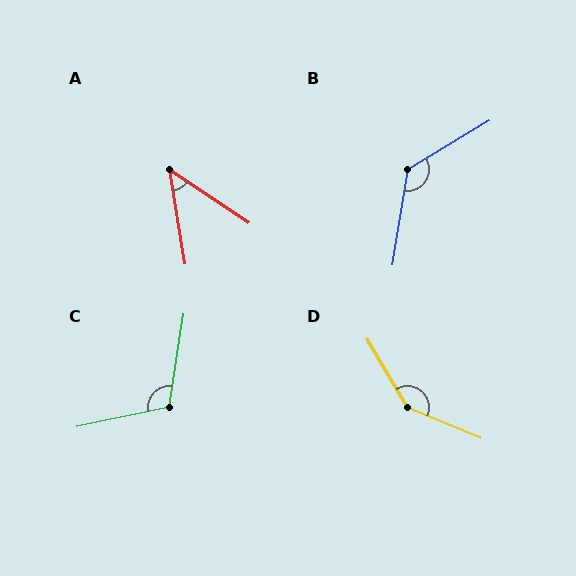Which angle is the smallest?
A, at approximately 47 degrees.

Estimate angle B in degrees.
Approximately 130 degrees.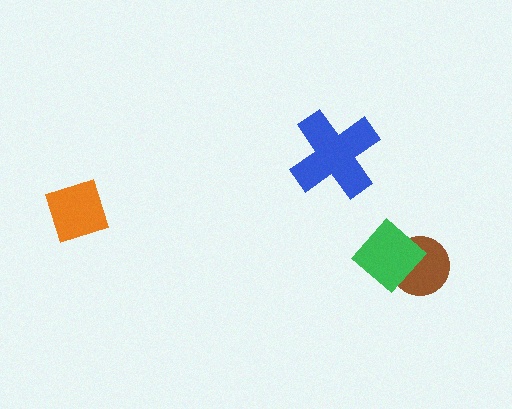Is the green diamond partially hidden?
No, no other shape covers it.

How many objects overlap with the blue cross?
0 objects overlap with the blue cross.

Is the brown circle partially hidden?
Yes, it is partially covered by another shape.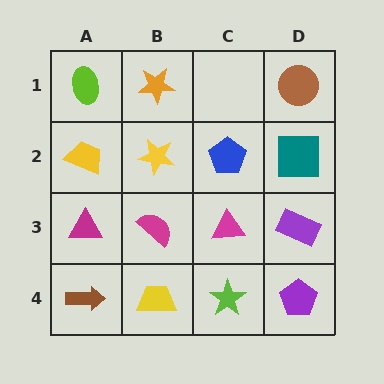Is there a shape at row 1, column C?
No, that cell is empty.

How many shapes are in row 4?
4 shapes.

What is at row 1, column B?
An orange star.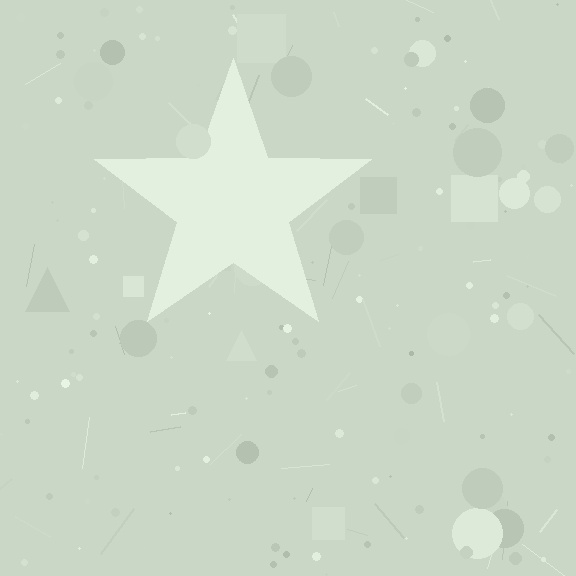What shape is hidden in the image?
A star is hidden in the image.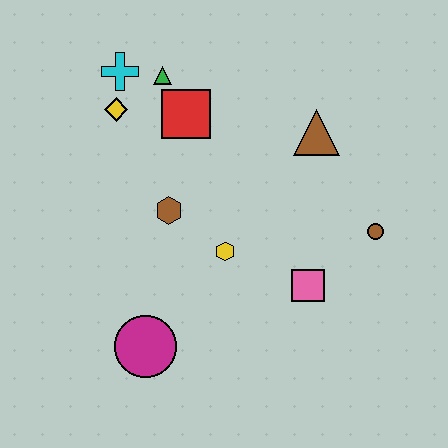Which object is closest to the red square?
The green triangle is closest to the red square.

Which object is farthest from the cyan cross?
The brown circle is farthest from the cyan cross.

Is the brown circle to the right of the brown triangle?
Yes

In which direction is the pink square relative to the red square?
The pink square is below the red square.